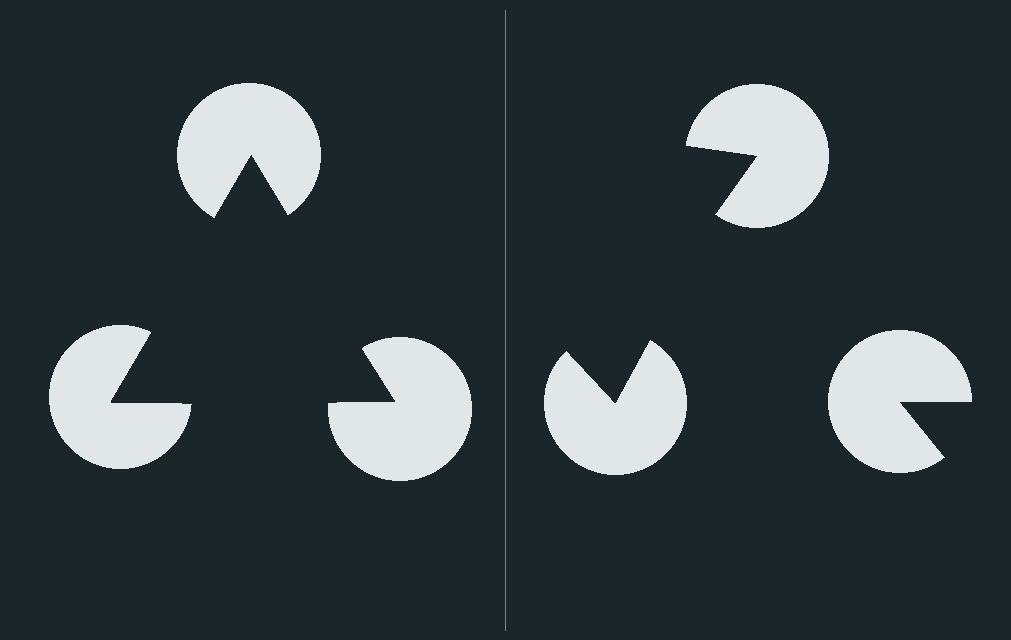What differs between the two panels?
The pac-man discs are positioned identically on both sides; only the wedge orientations differ. On the left they align to a triangle; on the right they are misaligned.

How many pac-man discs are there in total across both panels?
6 — 3 on each side.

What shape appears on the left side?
An illusory triangle.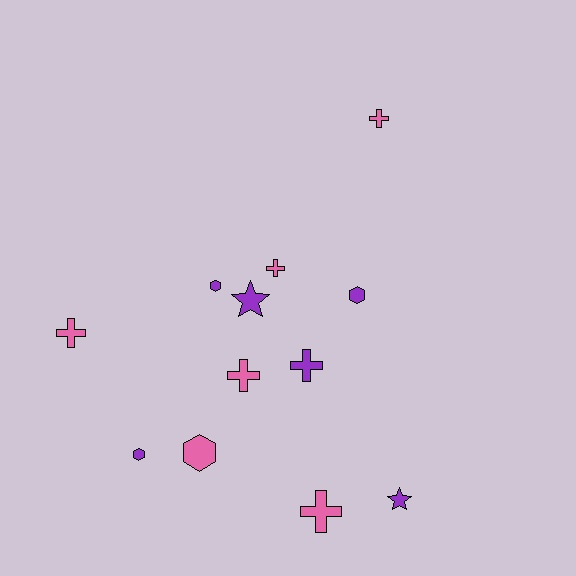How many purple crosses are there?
There is 1 purple cross.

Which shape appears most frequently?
Cross, with 6 objects.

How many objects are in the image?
There are 12 objects.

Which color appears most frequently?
Purple, with 6 objects.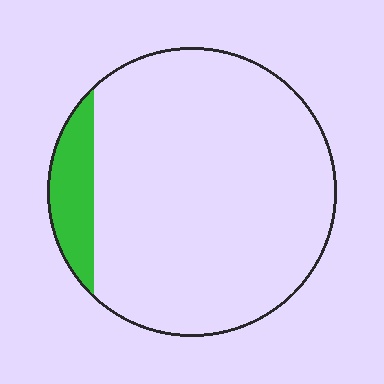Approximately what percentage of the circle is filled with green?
Approximately 10%.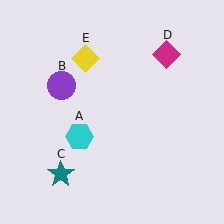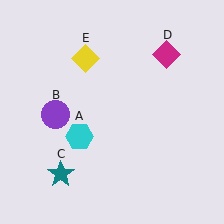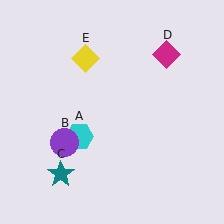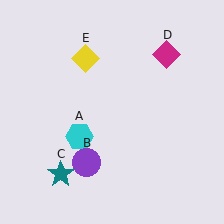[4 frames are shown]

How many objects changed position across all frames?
1 object changed position: purple circle (object B).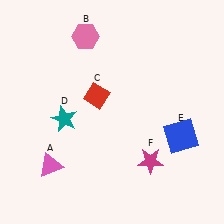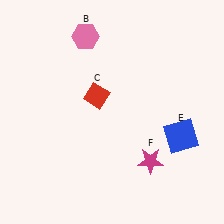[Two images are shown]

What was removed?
The pink triangle (A), the teal star (D) were removed in Image 2.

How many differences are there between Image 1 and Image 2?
There are 2 differences between the two images.